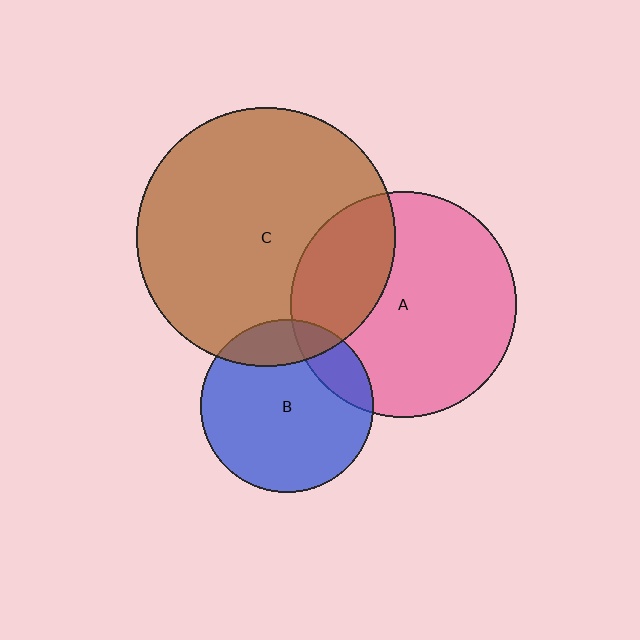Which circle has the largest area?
Circle C (brown).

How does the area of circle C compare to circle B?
Approximately 2.2 times.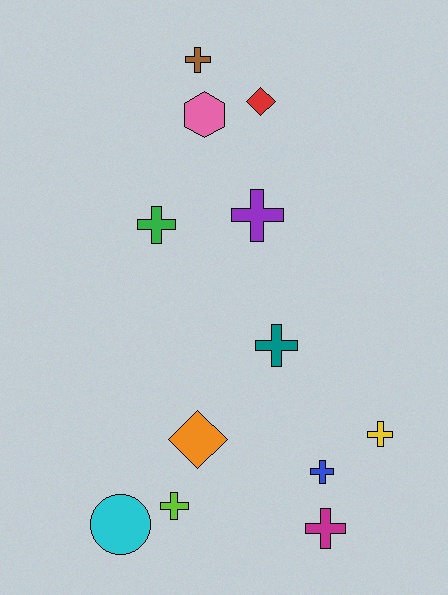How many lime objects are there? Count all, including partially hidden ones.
There is 1 lime object.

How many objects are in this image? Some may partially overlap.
There are 12 objects.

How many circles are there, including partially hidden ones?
There is 1 circle.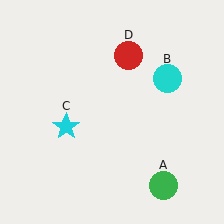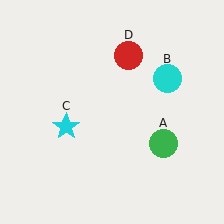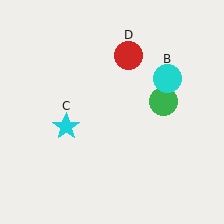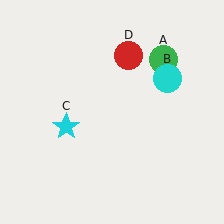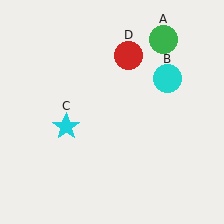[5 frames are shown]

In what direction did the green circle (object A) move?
The green circle (object A) moved up.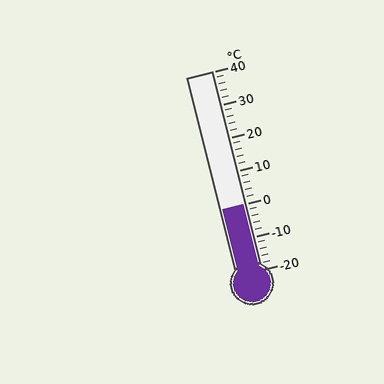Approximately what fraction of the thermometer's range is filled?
The thermometer is filled to approximately 35% of its range.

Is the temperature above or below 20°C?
The temperature is below 20°C.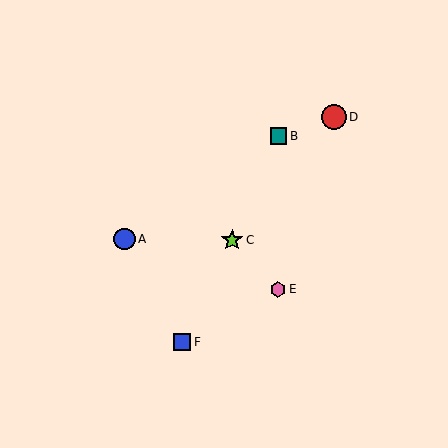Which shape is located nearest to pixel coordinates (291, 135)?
The teal square (labeled B) at (278, 136) is nearest to that location.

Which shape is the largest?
The red circle (labeled D) is the largest.